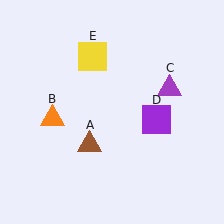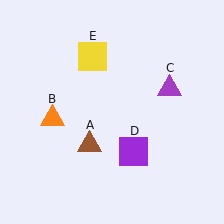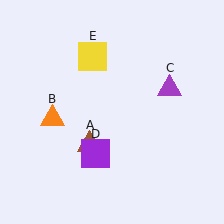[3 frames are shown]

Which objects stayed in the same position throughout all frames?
Brown triangle (object A) and orange triangle (object B) and purple triangle (object C) and yellow square (object E) remained stationary.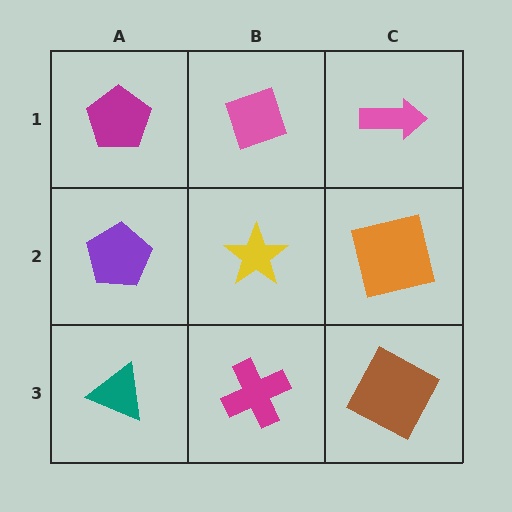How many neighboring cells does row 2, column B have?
4.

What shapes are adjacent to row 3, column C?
An orange square (row 2, column C), a magenta cross (row 3, column B).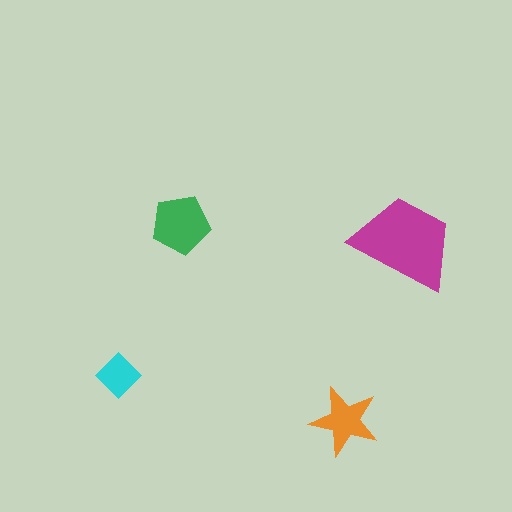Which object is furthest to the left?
The cyan diamond is leftmost.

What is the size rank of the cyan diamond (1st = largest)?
4th.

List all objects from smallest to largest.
The cyan diamond, the orange star, the green pentagon, the magenta trapezoid.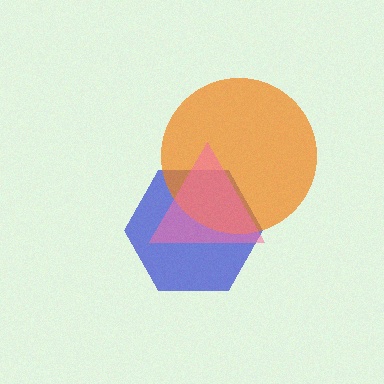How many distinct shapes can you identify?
There are 3 distinct shapes: a blue hexagon, an orange circle, a pink triangle.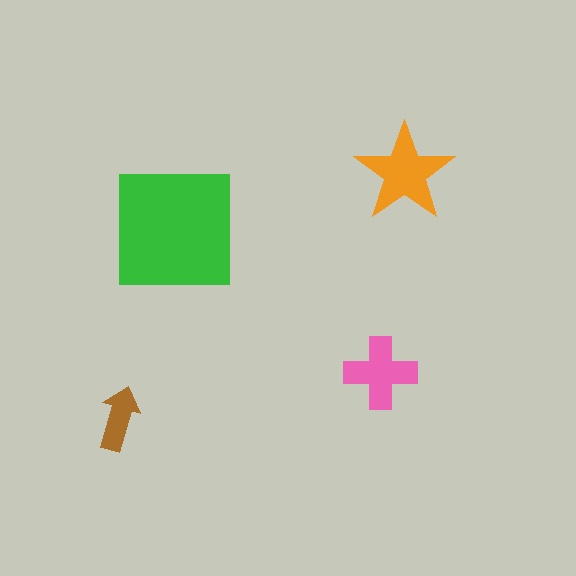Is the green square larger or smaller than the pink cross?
Larger.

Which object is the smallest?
The brown arrow.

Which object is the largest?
The green square.